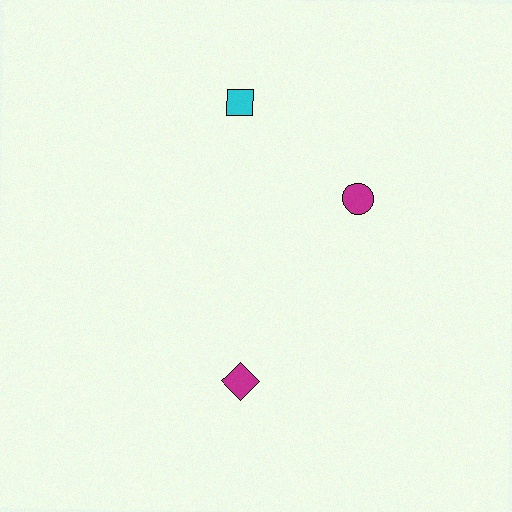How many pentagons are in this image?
There are no pentagons.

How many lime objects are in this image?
There are no lime objects.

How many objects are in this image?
There are 3 objects.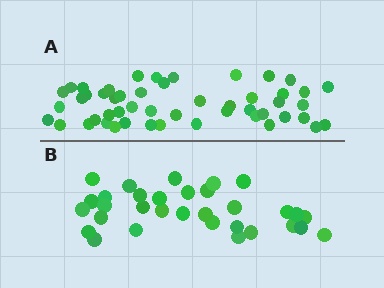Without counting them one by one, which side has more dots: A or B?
Region A (the top region) has more dots.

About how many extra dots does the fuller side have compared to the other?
Region A has approximately 20 more dots than region B.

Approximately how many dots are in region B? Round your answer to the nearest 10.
About 30 dots. (The exact count is 32, which rounds to 30.)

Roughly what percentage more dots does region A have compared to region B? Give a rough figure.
About 55% more.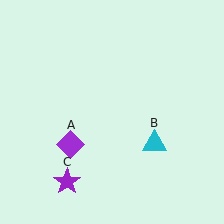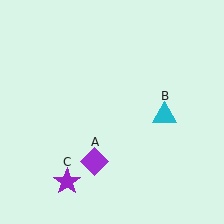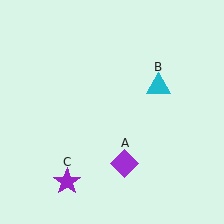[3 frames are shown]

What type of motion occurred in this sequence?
The purple diamond (object A), cyan triangle (object B) rotated counterclockwise around the center of the scene.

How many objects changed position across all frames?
2 objects changed position: purple diamond (object A), cyan triangle (object B).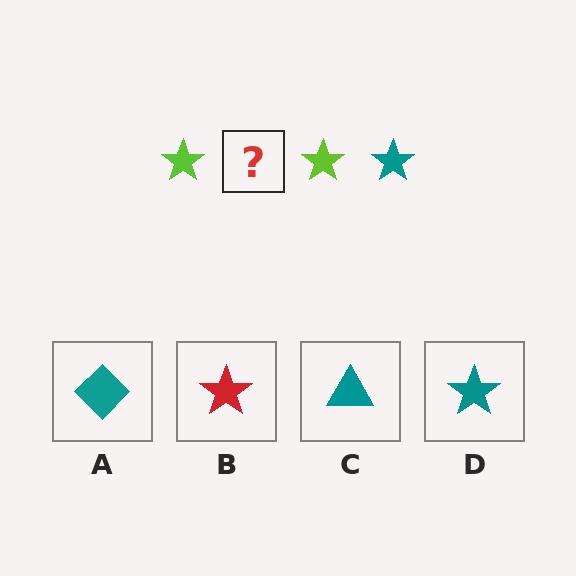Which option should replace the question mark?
Option D.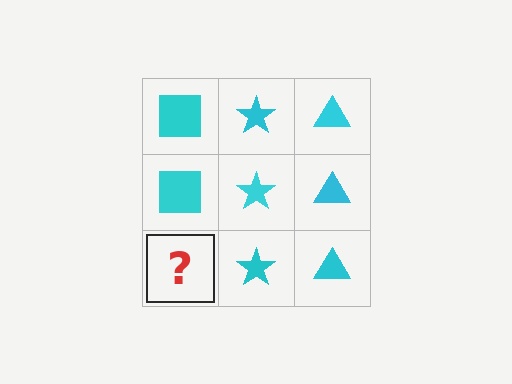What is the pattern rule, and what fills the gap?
The rule is that each column has a consistent shape. The gap should be filled with a cyan square.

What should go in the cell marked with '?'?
The missing cell should contain a cyan square.